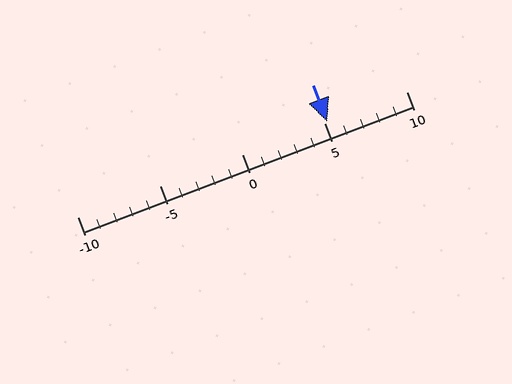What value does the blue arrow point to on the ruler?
The blue arrow points to approximately 5.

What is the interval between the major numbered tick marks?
The major tick marks are spaced 5 units apart.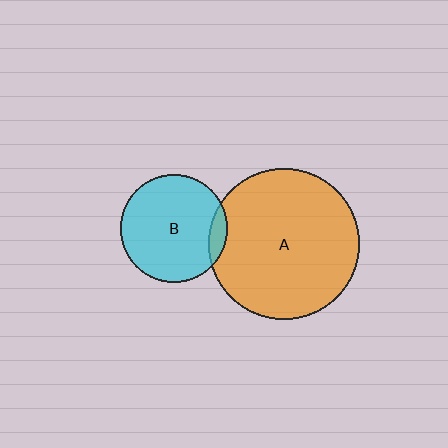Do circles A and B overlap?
Yes.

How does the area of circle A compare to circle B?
Approximately 2.0 times.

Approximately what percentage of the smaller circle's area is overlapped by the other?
Approximately 10%.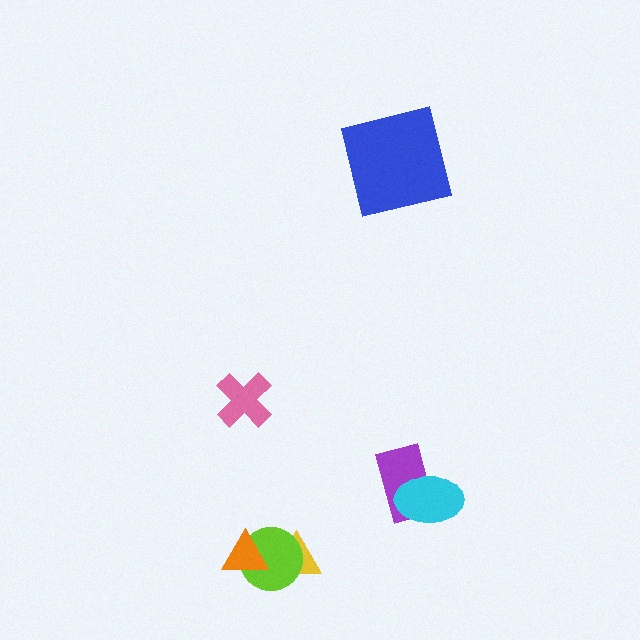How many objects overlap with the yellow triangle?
1 object overlaps with the yellow triangle.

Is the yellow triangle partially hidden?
Yes, it is partially covered by another shape.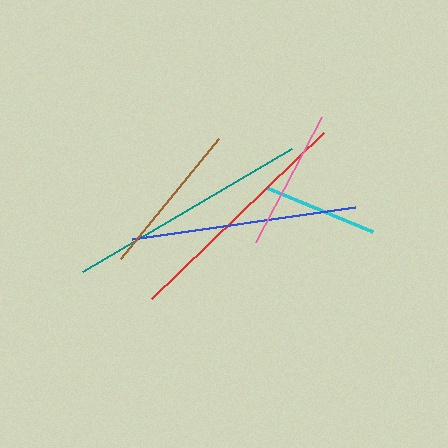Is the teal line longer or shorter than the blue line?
The teal line is longer than the blue line.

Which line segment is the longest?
The teal line is the longest at approximately 242 pixels.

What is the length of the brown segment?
The brown segment is approximately 154 pixels long.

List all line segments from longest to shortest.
From longest to shortest: teal, red, blue, brown, pink, cyan.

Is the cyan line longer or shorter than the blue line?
The blue line is longer than the cyan line.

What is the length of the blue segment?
The blue segment is approximately 225 pixels long.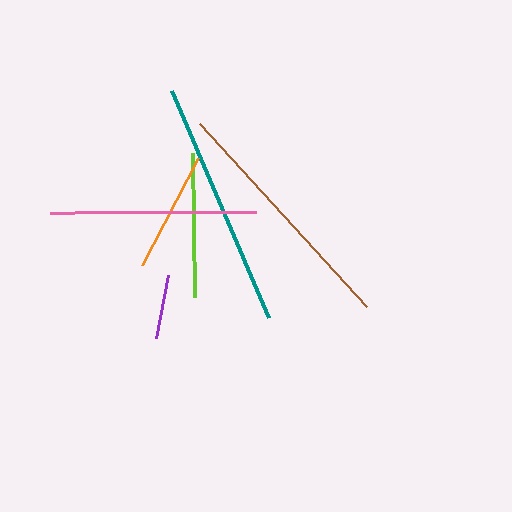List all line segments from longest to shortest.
From longest to shortest: brown, teal, pink, lime, orange, purple.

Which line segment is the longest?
The brown line is the longest at approximately 248 pixels.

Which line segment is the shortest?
The purple line is the shortest at approximately 64 pixels.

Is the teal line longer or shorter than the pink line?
The teal line is longer than the pink line.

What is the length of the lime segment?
The lime segment is approximately 144 pixels long.